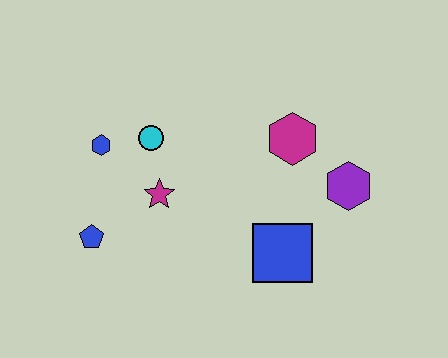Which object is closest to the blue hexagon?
The cyan circle is closest to the blue hexagon.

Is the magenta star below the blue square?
No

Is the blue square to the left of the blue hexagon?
No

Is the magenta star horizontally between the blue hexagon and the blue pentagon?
No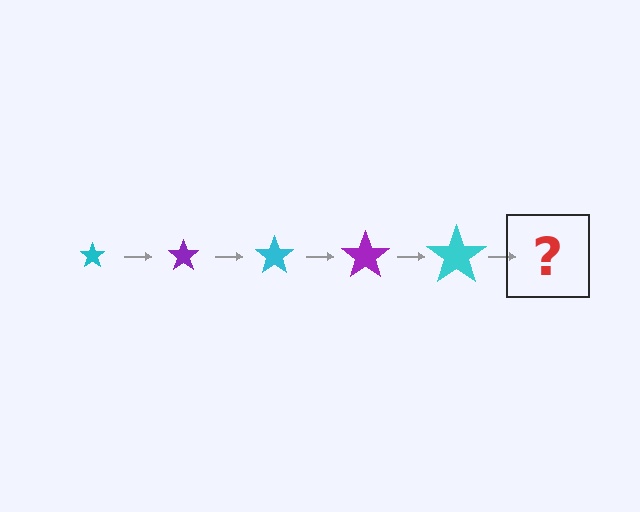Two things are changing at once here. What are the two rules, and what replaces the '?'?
The two rules are that the star grows larger each step and the color cycles through cyan and purple. The '?' should be a purple star, larger than the previous one.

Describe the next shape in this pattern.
It should be a purple star, larger than the previous one.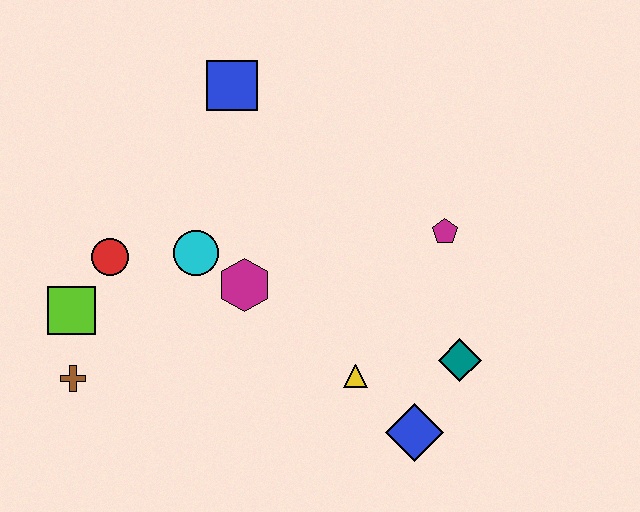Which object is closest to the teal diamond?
The blue diamond is closest to the teal diamond.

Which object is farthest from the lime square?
The teal diamond is farthest from the lime square.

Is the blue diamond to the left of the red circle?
No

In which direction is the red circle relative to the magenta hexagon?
The red circle is to the left of the magenta hexagon.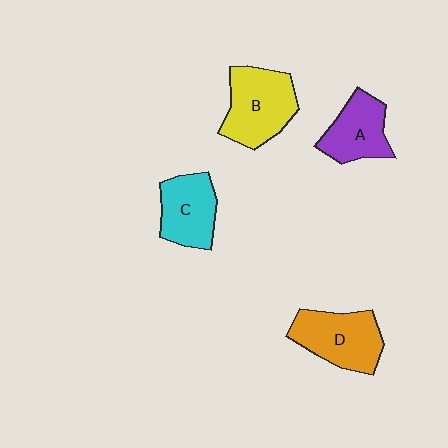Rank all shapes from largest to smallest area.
From largest to smallest: B (yellow), D (orange), C (cyan), A (purple).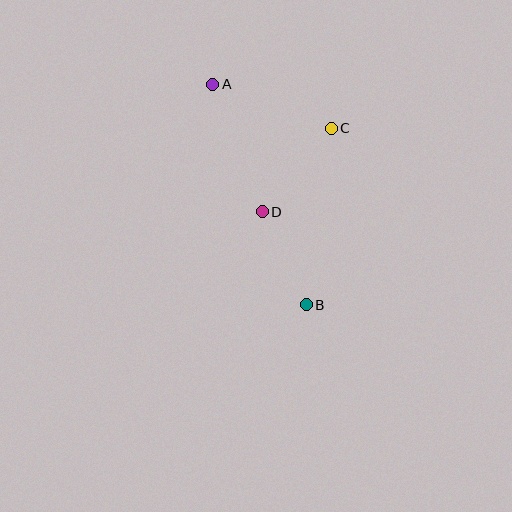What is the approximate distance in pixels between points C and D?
The distance between C and D is approximately 108 pixels.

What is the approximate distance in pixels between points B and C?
The distance between B and C is approximately 178 pixels.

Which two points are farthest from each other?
Points A and B are farthest from each other.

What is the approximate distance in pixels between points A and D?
The distance between A and D is approximately 136 pixels.